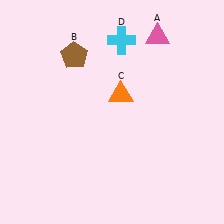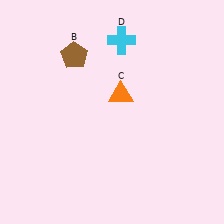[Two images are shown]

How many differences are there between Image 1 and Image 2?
There is 1 difference between the two images.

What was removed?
The pink triangle (A) was removed in Image 2.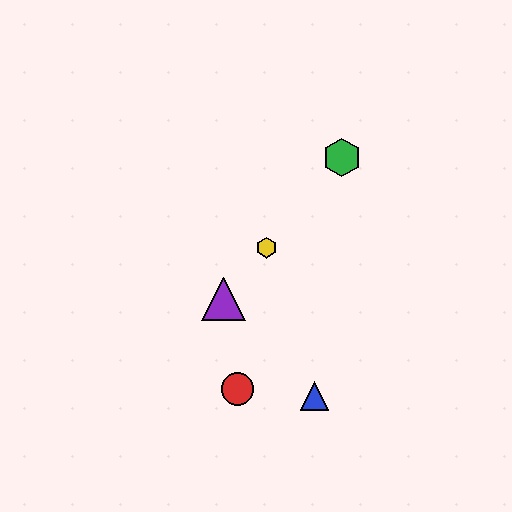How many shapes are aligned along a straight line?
3 shapes (the green hexagon, the yellow hexagon, the purple triangle) are aligned along a straight line.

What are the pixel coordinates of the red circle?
The red circle is at (237, 389).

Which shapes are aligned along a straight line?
The green hexagon, the yellow hexagon, the purple triangle are aligned along a straight line.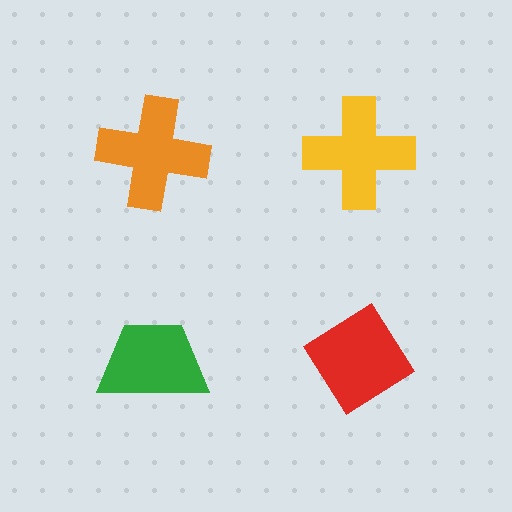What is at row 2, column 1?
A green trapezoid.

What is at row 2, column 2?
A red diamond.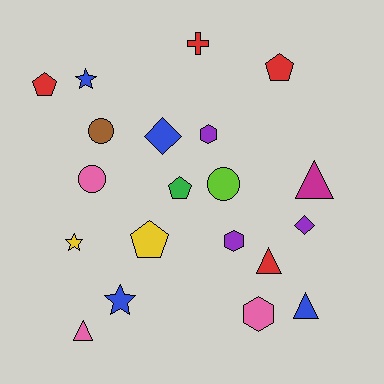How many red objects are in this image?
There are 4 red objects.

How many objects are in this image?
There are 20 objects.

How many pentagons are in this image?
There are 4 pentagons.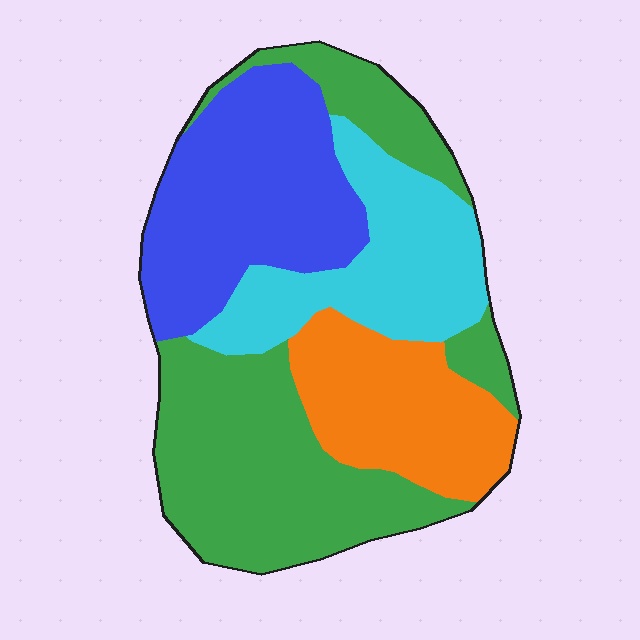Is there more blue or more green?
Green.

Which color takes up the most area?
Green, at roughly 35%.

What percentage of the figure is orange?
Orange covers about 20% of the figure.